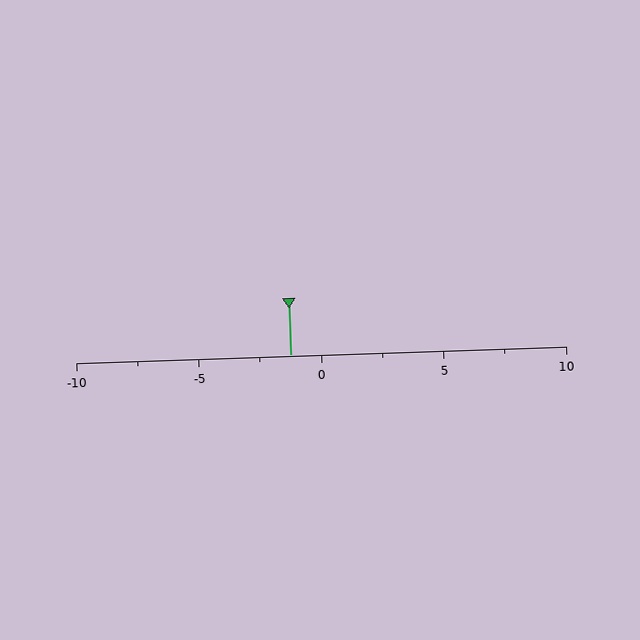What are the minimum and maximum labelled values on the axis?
The axis runs from -10 to 10.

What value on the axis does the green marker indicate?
The marker indicates approximately -1.2.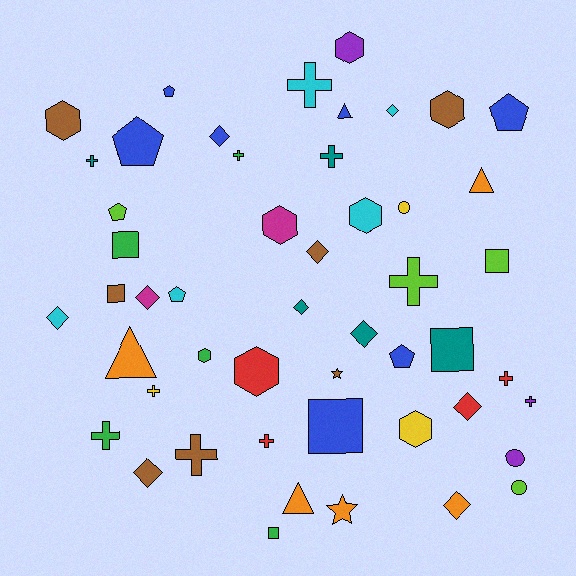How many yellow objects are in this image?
There are 3 yellow objects.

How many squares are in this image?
There are 6 squares.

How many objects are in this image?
There are 50 objects.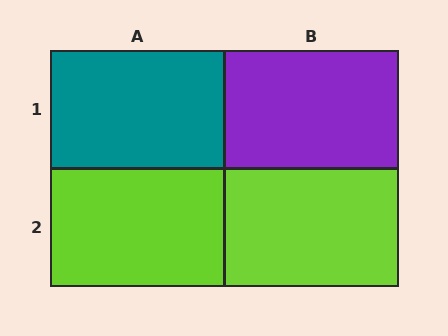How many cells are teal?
1 cell is teal.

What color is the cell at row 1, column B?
Purple.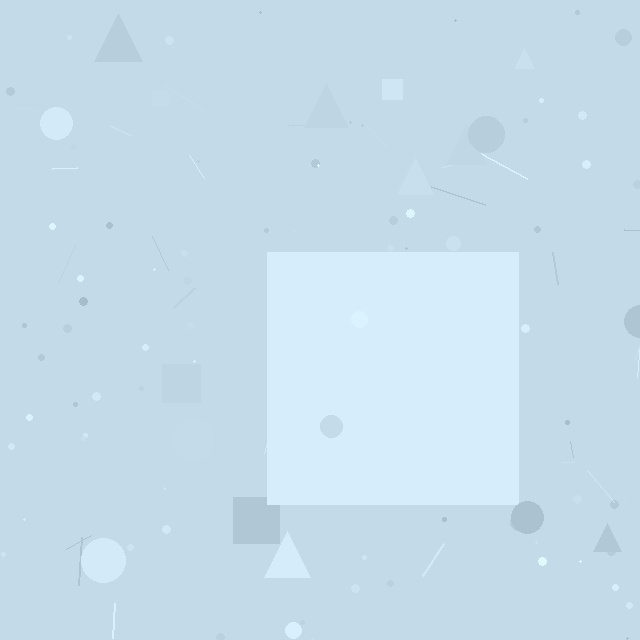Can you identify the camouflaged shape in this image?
The camouflaged shape is a square.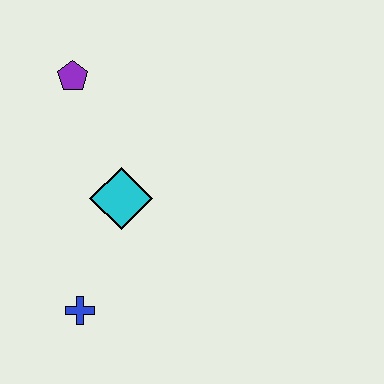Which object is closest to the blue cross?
The cyan diamond is closest to the blue cross.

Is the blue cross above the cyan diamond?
No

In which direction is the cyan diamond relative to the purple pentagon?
The cyan diamond is below the purple pentagon.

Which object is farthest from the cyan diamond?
The purple pentagon is farthest from the cyan diamond.